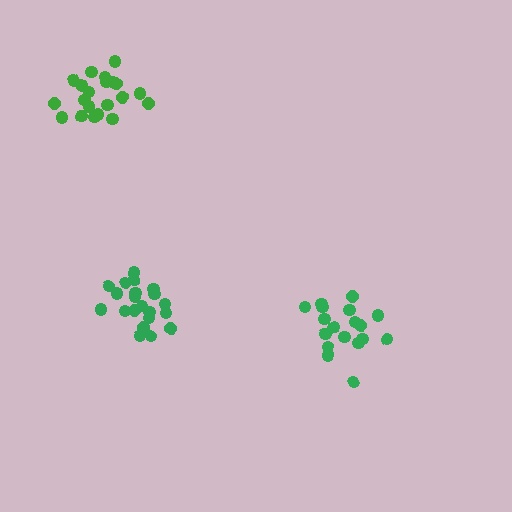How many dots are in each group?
Group 1: 18 dots, Group 2: 21 dots, Group 3: 21 dots (60 total).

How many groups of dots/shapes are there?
There are 3 groups.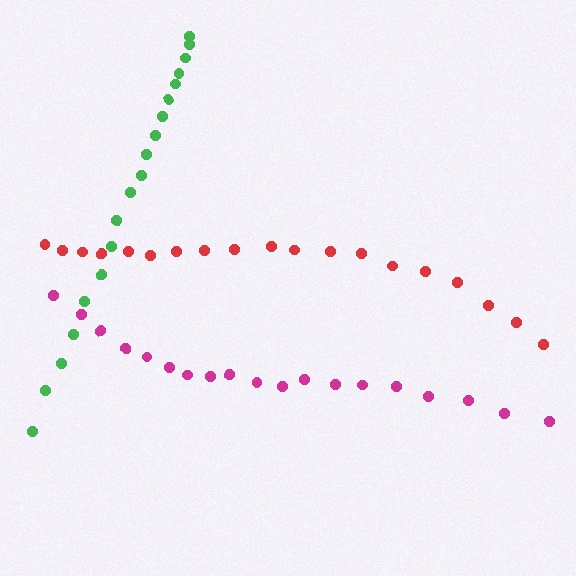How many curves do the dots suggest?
There are 3 distinct paths.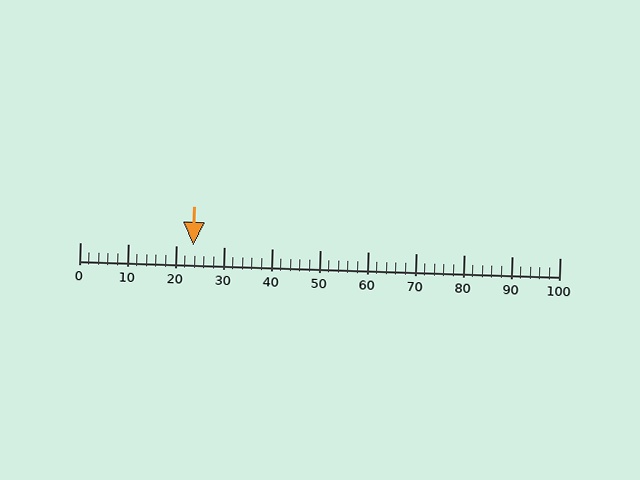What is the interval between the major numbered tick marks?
The major tick marks are spaced 10 units apart.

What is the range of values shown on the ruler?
The ruler shows values from 0 to 100.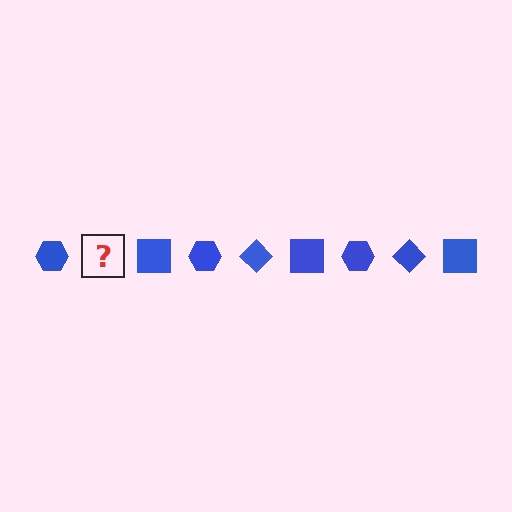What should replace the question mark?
The question mark should be replaced with a blue diamond.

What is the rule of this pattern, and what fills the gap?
The rule is that the pattern cycles through hexagon, diamond, square shapes in blue. The gap should be filled with a blue diamond.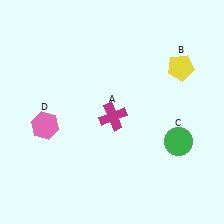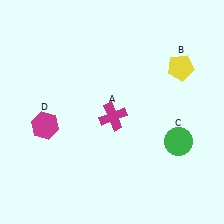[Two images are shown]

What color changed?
The hexagon (D) changed from pink in Image 1 to magenta in Image 2.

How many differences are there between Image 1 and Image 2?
There is 1 difference between the two images.